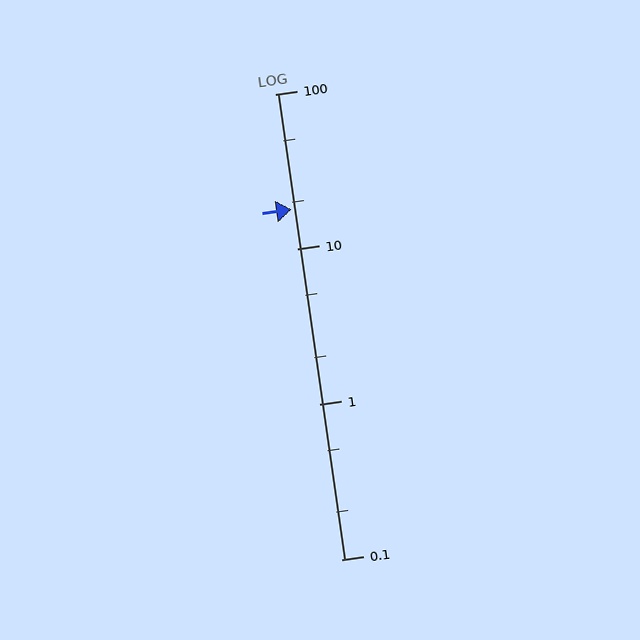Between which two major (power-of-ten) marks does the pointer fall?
The pointer is between 10 and 100.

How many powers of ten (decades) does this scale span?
The scale spans 3 decades, from 0.1 to 100.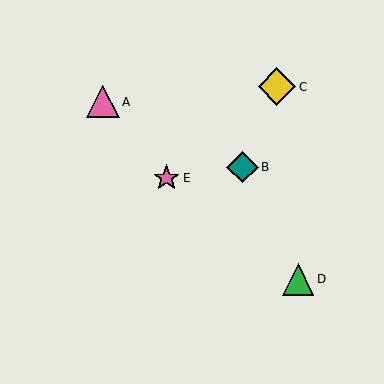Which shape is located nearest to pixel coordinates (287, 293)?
The green triangle (labeled D) at (298, 279) is nearest to that location.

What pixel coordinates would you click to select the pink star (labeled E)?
Click at (166, 178) to select the pink star E.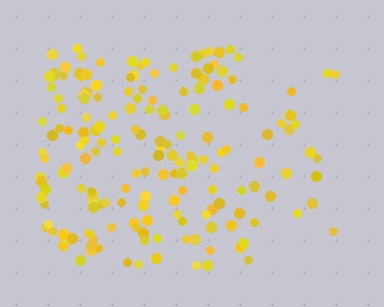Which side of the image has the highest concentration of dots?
The left.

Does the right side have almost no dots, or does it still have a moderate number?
Still a moderate number, just noticeably fewer than the left.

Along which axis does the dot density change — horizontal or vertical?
Horizontal.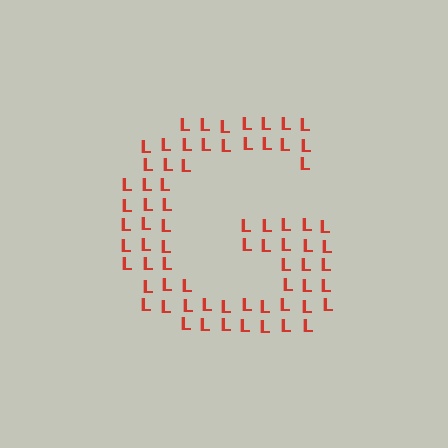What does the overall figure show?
The overall figure shows the letter G.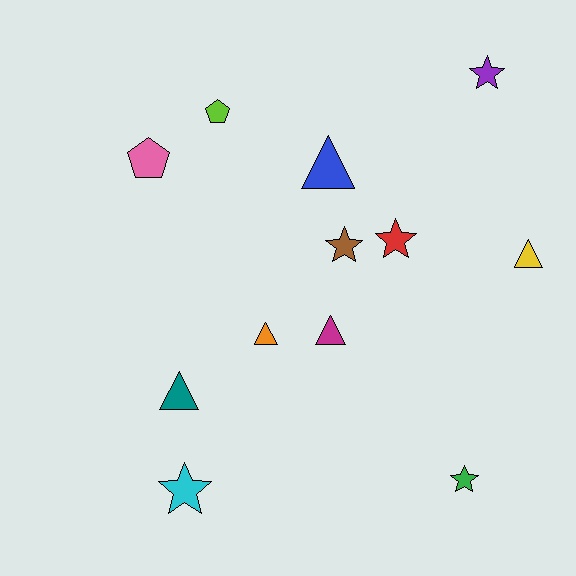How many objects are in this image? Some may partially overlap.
There are 12 objects.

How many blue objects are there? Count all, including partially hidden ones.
There is 1 blue object.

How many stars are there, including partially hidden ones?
There are 5 stars.